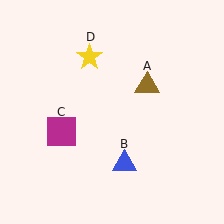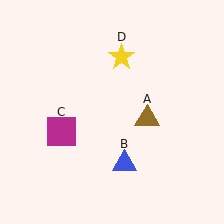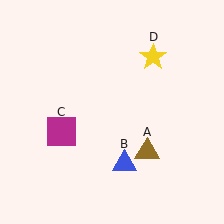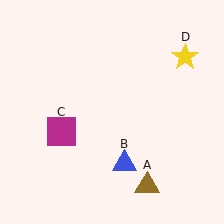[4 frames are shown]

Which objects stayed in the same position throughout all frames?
Blue triangle (object B) and magenta square (object C) remained stationary.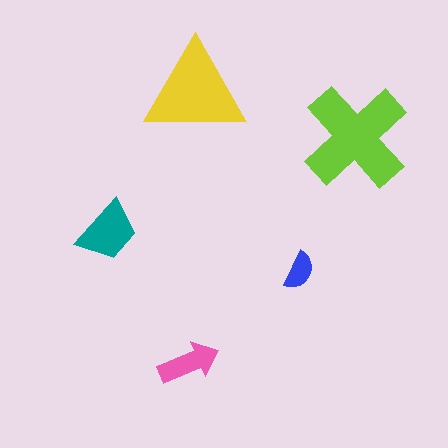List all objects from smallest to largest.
The blue semicircle, the pink arrow, the teal trapezoid, the yellow triangle, the lime cross.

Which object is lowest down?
The pink arrow is bottommost.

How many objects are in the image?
There are 5 objects in the image.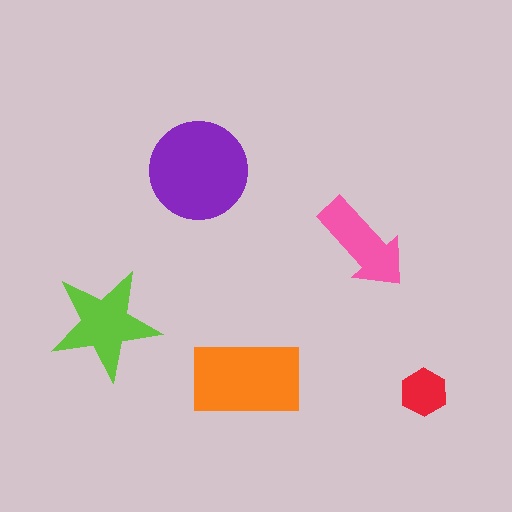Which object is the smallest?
The red hexagon.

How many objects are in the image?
There are 5 objects in the image.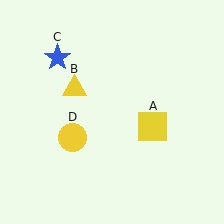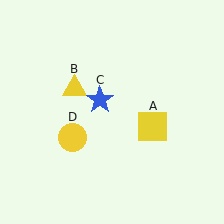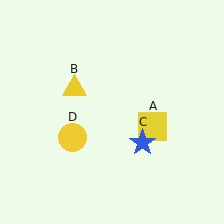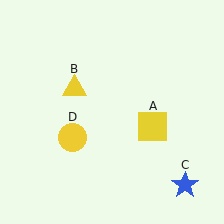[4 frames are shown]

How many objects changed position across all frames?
1 object changed position: blue star (object C).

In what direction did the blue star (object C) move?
The blue star (object C) moved down and to the right.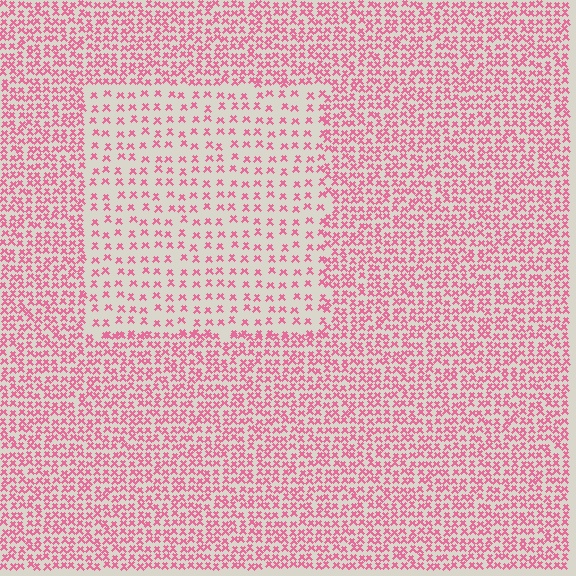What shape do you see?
I see a rectangle.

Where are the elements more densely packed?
The elements are more densely packed outside the rectangle boundary.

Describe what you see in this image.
The image contains small pink elements arranged at two different densities. A rectangle-shaped region is visible where the elements are less densely packed than the surrounding area.